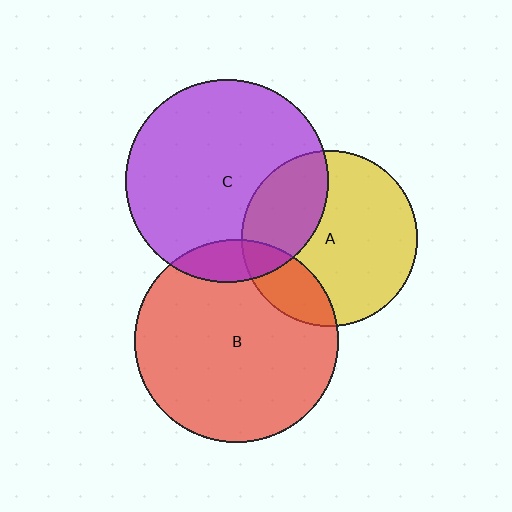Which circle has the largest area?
Circle B (red).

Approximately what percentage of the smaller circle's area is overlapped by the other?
Approximately 10%.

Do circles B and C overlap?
Yes.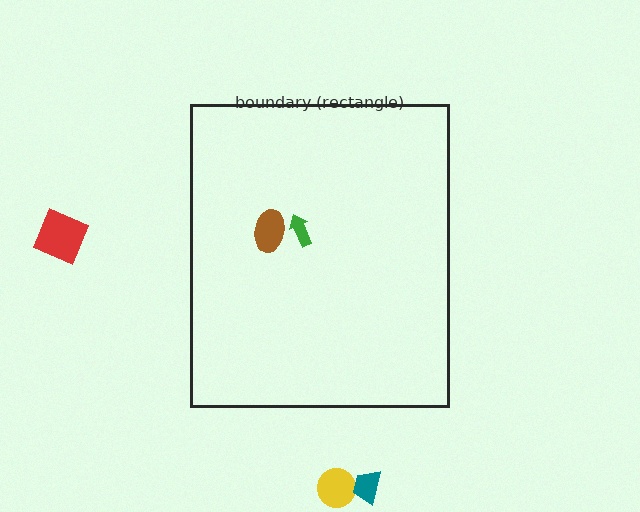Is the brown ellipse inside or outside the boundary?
Inside.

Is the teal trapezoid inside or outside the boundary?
Outside.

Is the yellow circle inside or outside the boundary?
Outside.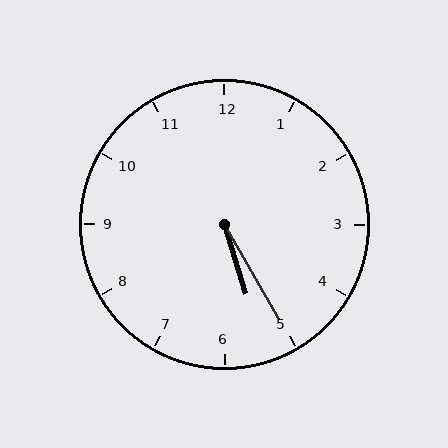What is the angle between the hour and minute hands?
Approximately 12 degrees.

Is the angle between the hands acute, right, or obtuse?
It is acute.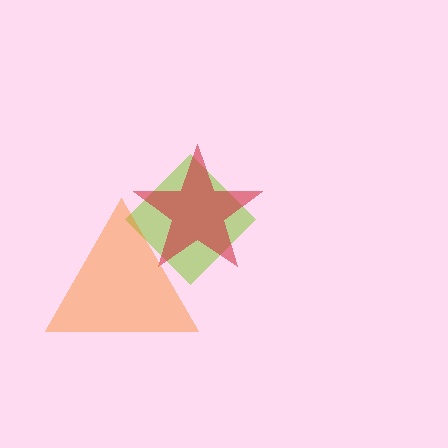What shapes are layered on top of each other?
The layered shapes are: a lime diamond, a red star, an orange triangle.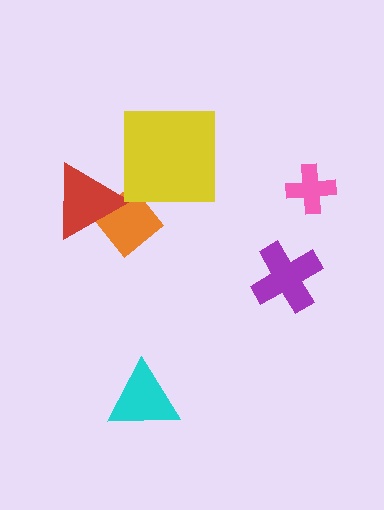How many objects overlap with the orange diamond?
1 object overlaps with the orange diamond.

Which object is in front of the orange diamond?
The red triangle is in front of the orange diamond.